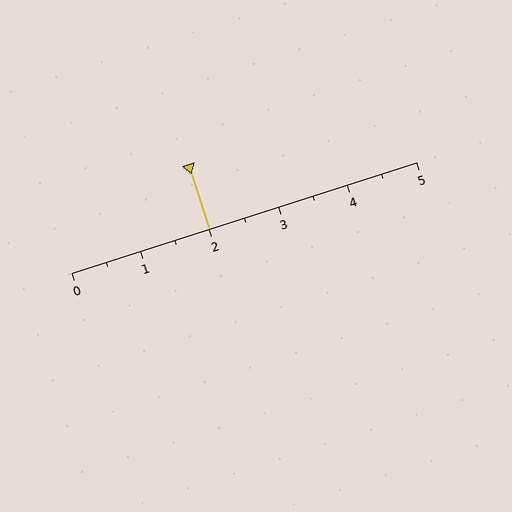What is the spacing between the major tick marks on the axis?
The major ticks are spaced 1 apart.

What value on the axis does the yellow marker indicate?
The marker indicates approximately 2.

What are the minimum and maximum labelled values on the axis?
The axis runs from 0 to 5.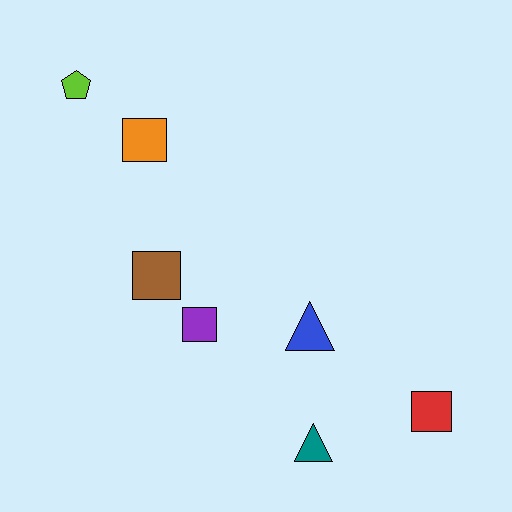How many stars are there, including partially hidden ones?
There are no stars.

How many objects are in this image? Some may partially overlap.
There are 7 objects.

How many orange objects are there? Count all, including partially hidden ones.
There is 1 orange object.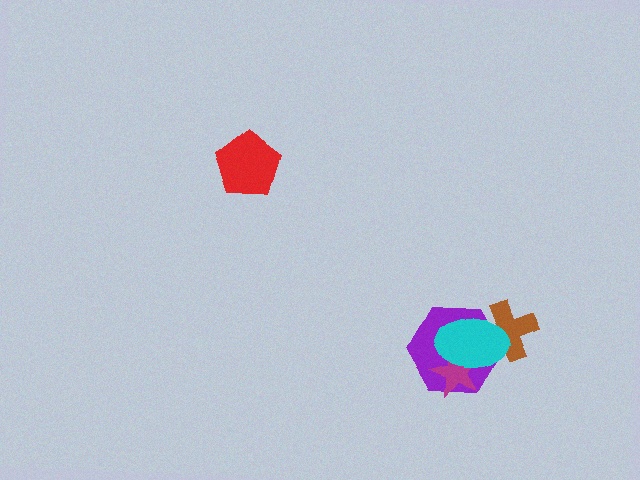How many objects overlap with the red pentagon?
0 objects overlap with the red pentagon.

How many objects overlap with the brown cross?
2 objects overlap with the brown cross.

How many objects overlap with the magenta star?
2 objects overlap with the magenta star.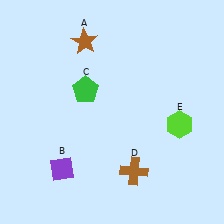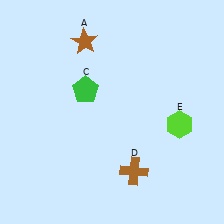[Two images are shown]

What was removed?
The purple diamond (B) was removed in Image 2.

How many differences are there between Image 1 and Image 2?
There is 1 difference between the two images.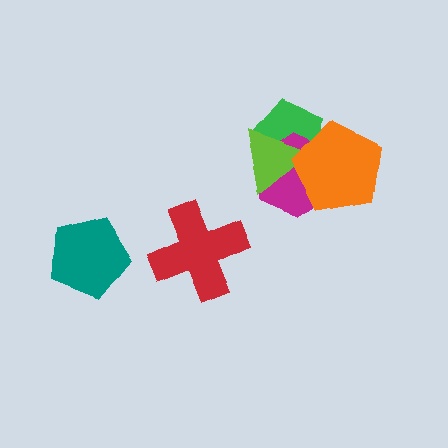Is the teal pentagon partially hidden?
No, no other shape covers it.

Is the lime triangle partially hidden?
Yes, it is partially covered by another shape.